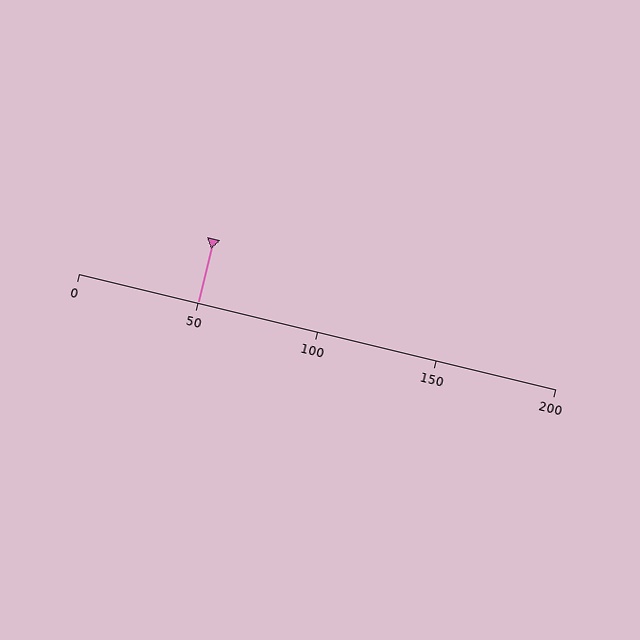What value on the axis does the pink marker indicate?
The marker indicates approximately 50.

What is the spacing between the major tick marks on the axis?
The major ticks are spaced 50 apart.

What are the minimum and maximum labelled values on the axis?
The axis runs from 0 to 200.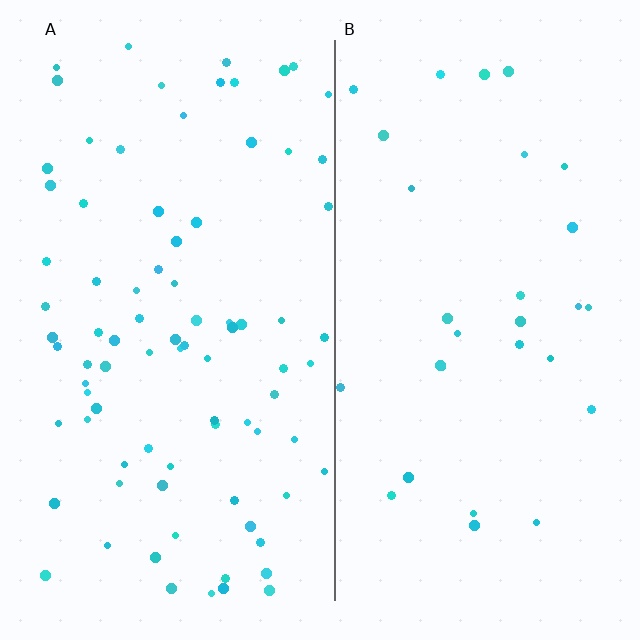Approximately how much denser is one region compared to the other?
Approximately 2.8× — region A over region B.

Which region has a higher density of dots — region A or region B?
A (the left).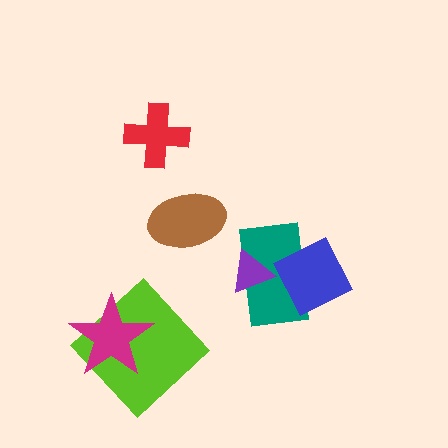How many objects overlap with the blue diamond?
1 object overlaps with the blue diamond.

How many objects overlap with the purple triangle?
1 object overlaps with the purple triangle.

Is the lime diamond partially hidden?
Yes, it is partially covered by another shape.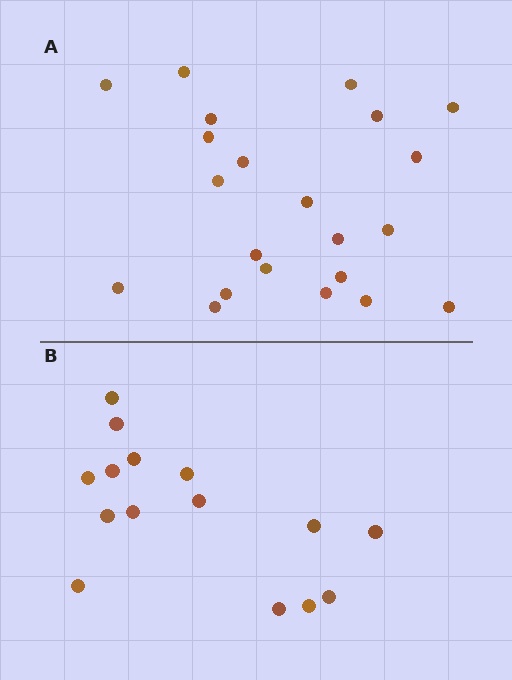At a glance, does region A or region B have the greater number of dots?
Region A (the top region) has more dots.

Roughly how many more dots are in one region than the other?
Region A has roughly 8 or so more dots than region B.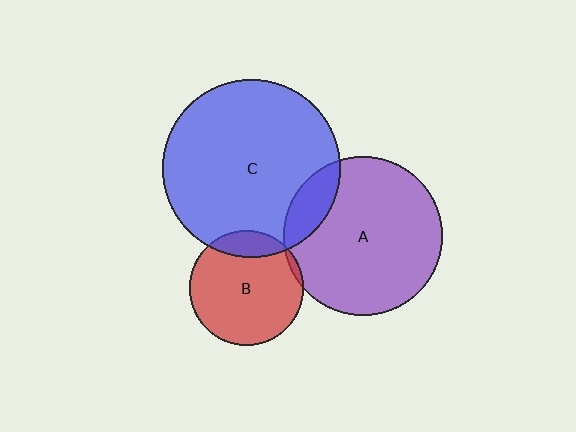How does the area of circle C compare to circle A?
Approximately 1.3 times.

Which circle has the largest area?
Circle C (blue).